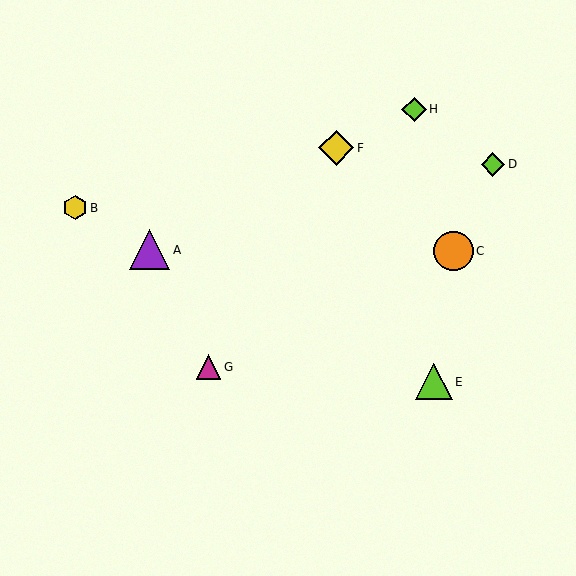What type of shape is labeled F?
Shape F is a yellow diamond.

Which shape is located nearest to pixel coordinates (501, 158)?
The lime diamond (labeled D) at (493, 164) is nearest to that location.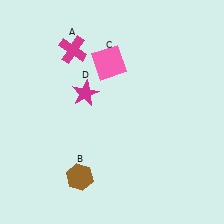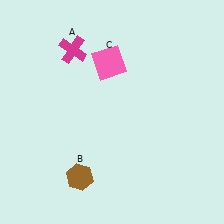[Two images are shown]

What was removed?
The magenta star (D) was removed in Image 2.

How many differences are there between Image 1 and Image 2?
There is 1 difference between the two images.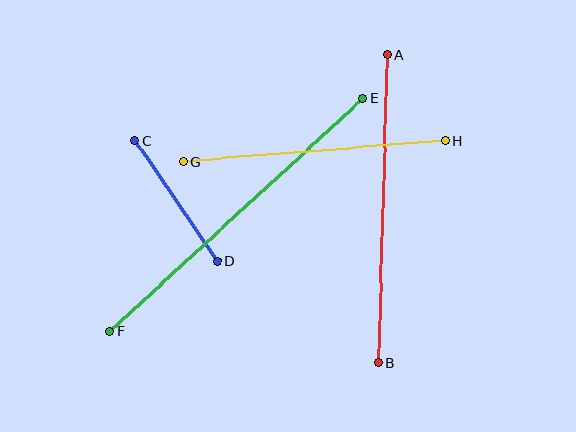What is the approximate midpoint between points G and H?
The midpoint is at approximately (314, 151) pixels.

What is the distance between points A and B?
The distance is approximately 308 pixels.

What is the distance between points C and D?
The distance is approximately 146 pixels.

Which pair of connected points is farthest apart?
Points E and F are farthest apart.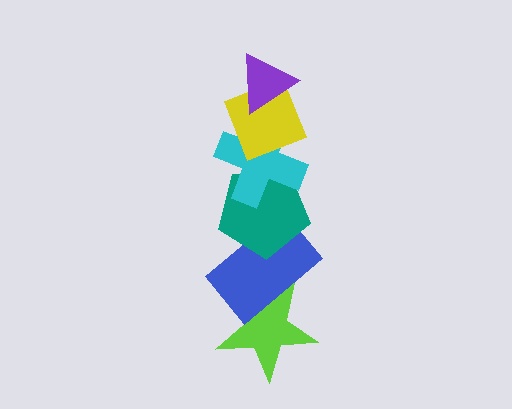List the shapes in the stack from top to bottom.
From top to bottom: the purple triangle, the yellow diamond, the cyan cross, the teal pentagon, the blue rectangle, the lime star.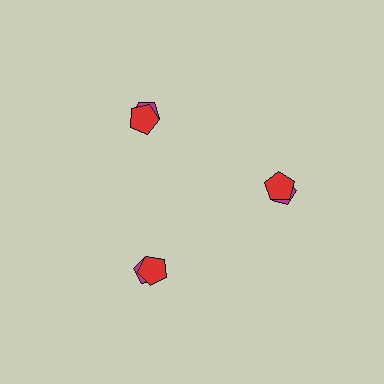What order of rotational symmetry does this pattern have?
This pattern has 3-fold rotational symmetry.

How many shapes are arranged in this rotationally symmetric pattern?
There are 6 shapes, arranged in 3 groups of 2.